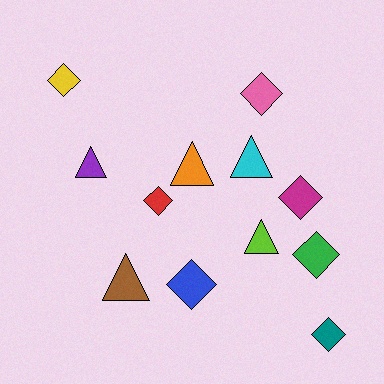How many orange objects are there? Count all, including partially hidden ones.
There is 1 orange object.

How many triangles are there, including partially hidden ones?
There are 5 triangles.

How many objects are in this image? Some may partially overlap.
There are 12 objects.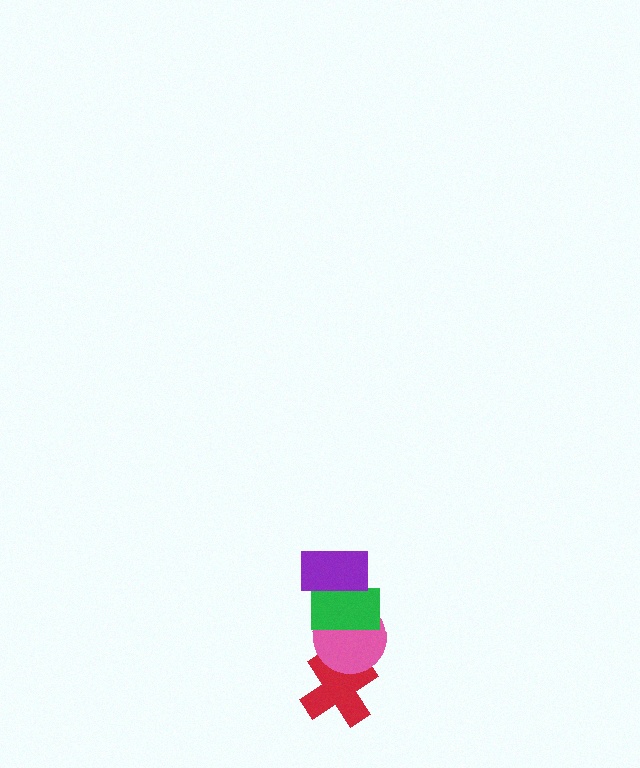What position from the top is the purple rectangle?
The purple rectangle is 1st from the top.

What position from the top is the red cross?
The red cross is 4th from the top.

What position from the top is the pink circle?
The pink circle is 3rd from the top.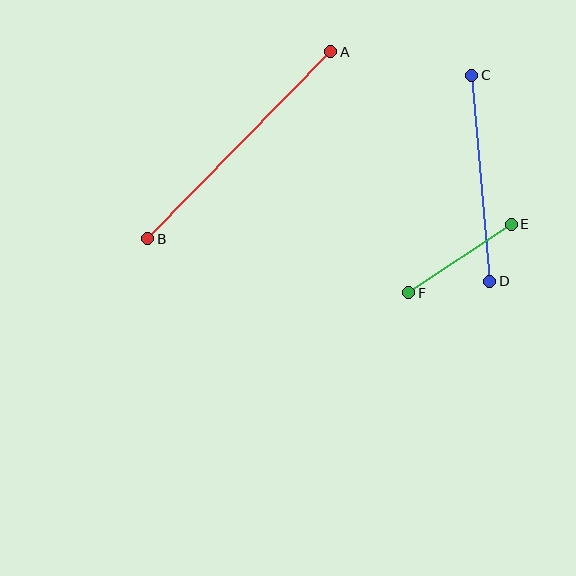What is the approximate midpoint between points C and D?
The midpoint is at approximately (481, 178) pixels.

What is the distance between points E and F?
The distance is approximately 123 pixels.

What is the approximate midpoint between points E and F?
The midpoint is at approximately (460, 259) pixels.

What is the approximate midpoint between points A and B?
The midpoint is at approximately (239, 145) pixels.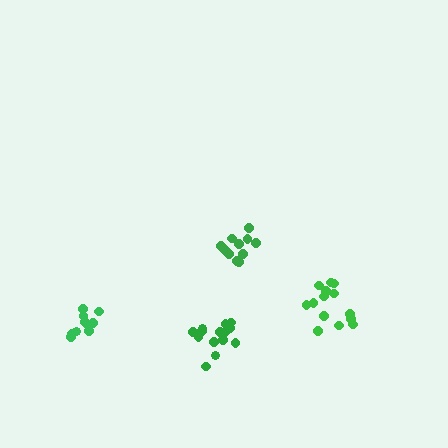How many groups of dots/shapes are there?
There are 4 groups.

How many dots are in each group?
Group 1: 11 dots, Group 2: 14 dots, Group 3: 10 dots, Group 4: 14 dots (49 total).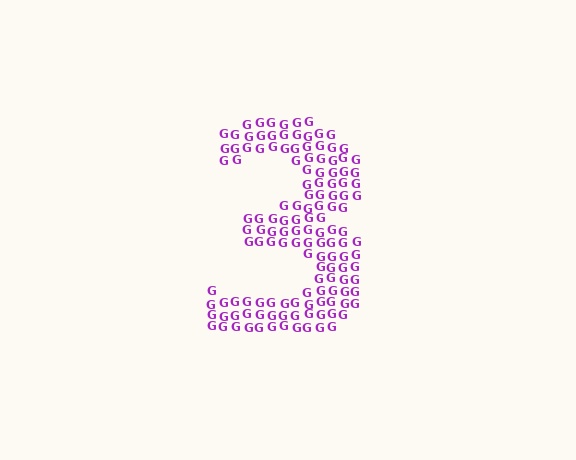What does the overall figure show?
The overall figure shows the digit 3.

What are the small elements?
The small elements are letter G's.